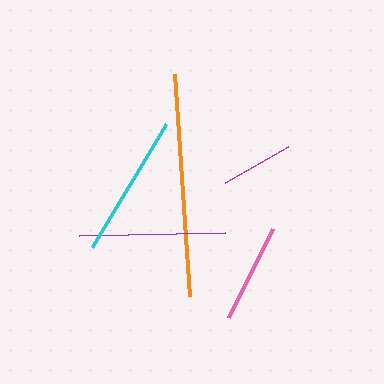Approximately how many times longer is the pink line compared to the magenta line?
The pink line is approximately 1.4 times the length of the magenta line.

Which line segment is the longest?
The orange line is the longest at approximately 222 pixels.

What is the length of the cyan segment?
The cyan segment is approximately 143 pixels long.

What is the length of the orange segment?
The orange segment is approximately 222 pixels long.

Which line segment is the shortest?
The magenta line is the shortest at approximately 73 pixels.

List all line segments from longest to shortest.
From longest to shortest: orange, purple, cyan, pink, magenta.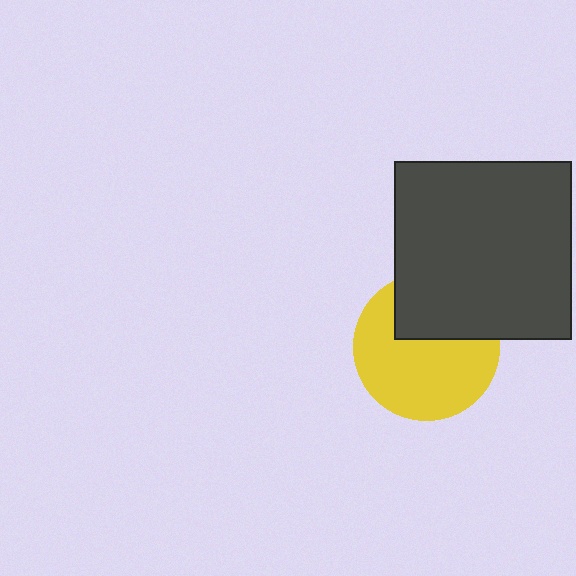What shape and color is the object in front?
The object in front is a dark gray square.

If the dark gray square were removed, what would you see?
You would see the complete yellow circle.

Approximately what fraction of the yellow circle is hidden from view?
Roughly 34% of the yellow circle is hidden behind the dark gray square.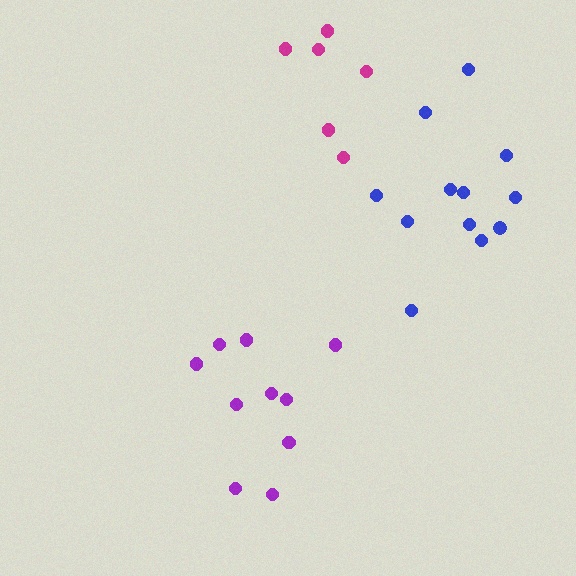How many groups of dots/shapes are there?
There are 3 groups.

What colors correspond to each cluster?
The clusters are colored: blue, magenta, purple.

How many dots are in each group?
Group 1: 12 dots, Group 2: 6 dots, Group 3: 10 dots (28 total).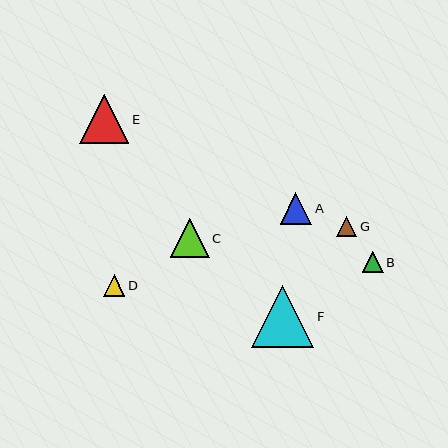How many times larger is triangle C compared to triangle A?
Triangle C is approximately 1.2 times the size of triangle A.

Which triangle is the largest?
Triangle F is the largest with a size of approximately 62 pixels.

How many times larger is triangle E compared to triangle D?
Triangle E is approximately 2.3 times the size of triangle D.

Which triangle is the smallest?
Triangle G is the smallest with a size of approximately 20 pixels.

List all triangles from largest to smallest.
From largest to smallest: F, E, C, A, D, B, G.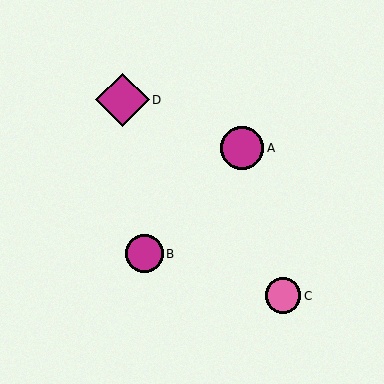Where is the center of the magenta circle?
The center of the magenta circle is at (144, 254).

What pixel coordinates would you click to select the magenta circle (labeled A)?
Click at (242, 148) to select the magenta circle A.